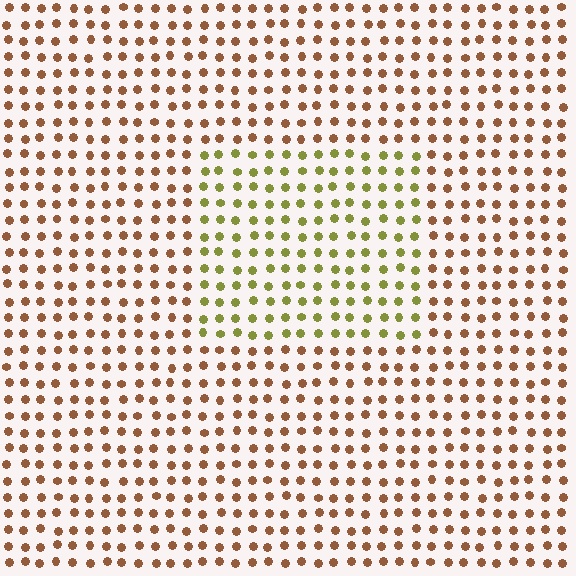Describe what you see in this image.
The image is filled with small brown elements in a uniform arrangement. A rectangle-shaped region is visible where the elements are tinted to a slightly different hue, forming a subtle color boundary.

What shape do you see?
I see a rectangle.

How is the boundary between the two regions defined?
The boundary is defined purely by a slight shift in hue (about 49 degrees). Spacing, size, and orientation are identical on both sides.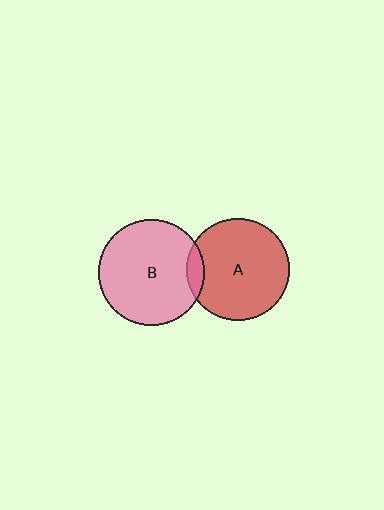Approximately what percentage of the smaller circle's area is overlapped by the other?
Approximately 10%.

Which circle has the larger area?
Circle B (pink).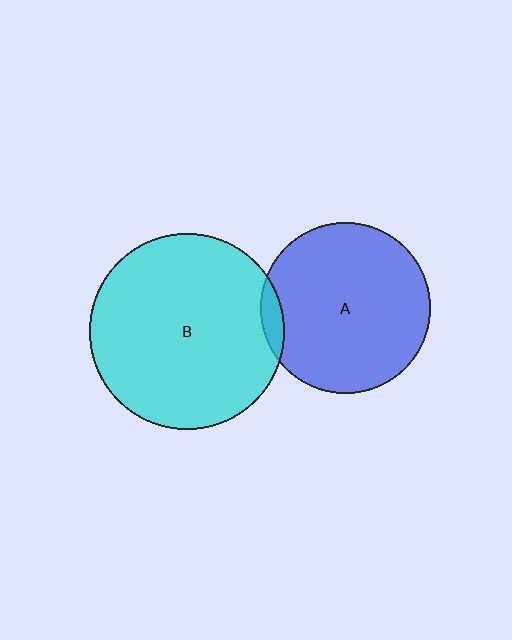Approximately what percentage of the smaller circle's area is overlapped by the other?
Approximately 5%.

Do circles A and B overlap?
Yes.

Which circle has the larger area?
Circle B (cyan).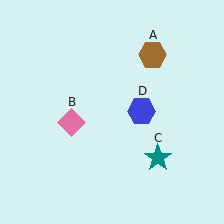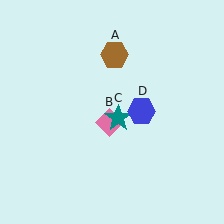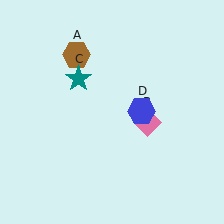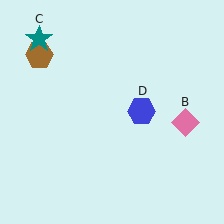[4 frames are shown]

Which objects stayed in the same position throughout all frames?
Blue hexagon (object D) remained stationary.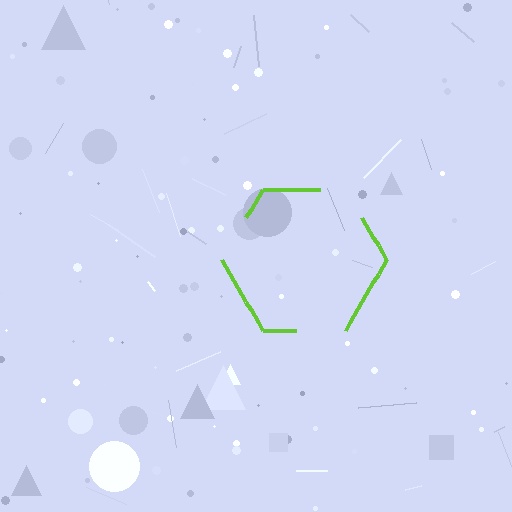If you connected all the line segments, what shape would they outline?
They would outline a hexagon.